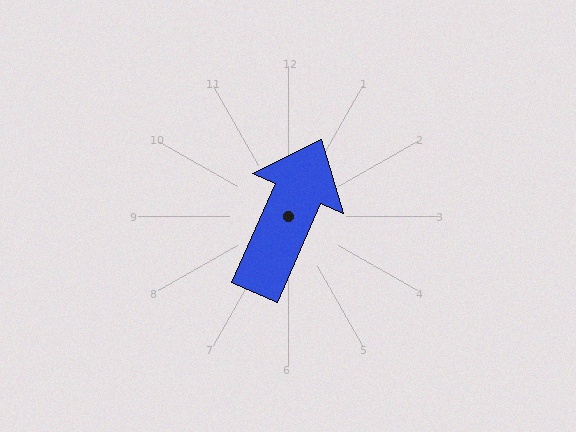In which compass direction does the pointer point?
Northeast.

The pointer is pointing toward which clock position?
Roughly 1 o'clock.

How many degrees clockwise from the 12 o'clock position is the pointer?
Approximately 24 degrees.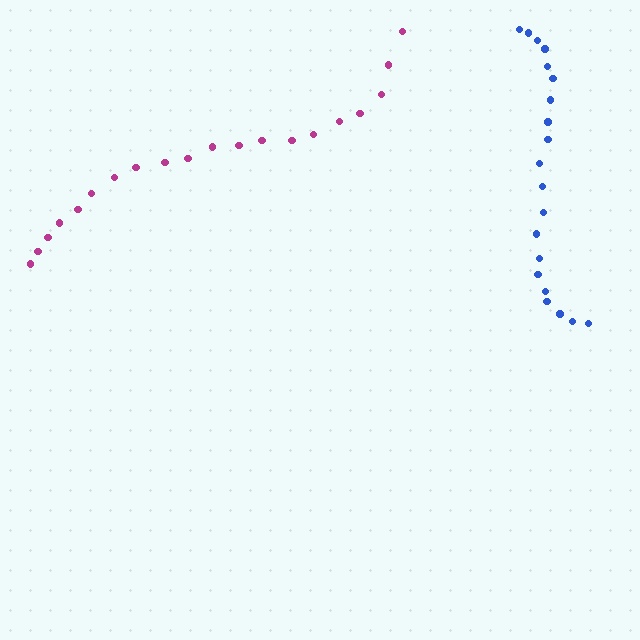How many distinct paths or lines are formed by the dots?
There are 2 distinct paths.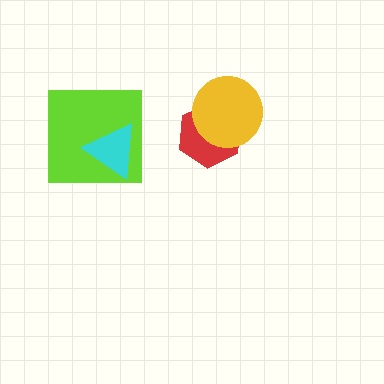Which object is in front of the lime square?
The cyan triangle is in front of the lime square.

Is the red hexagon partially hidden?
Yes, it is partially covered by another shape.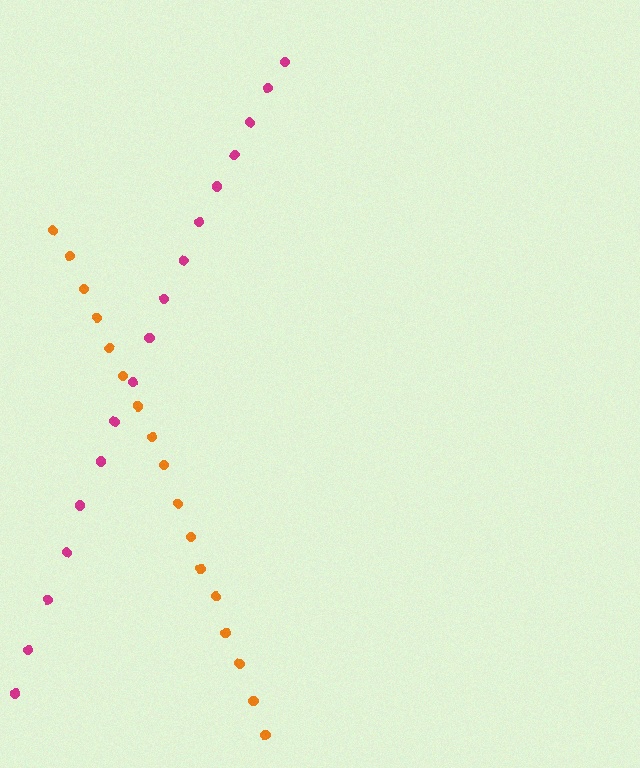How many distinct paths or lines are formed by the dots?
There are 2 distinct paths.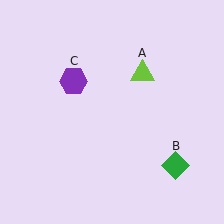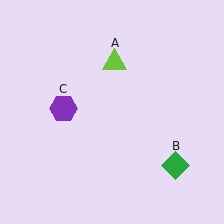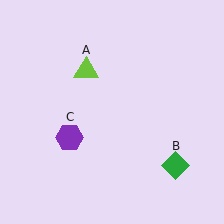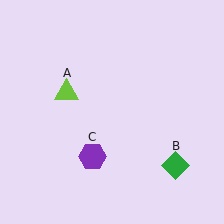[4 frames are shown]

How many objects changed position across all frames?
2 objects changed position: lime triangle (object A), purple hexagon (object C).